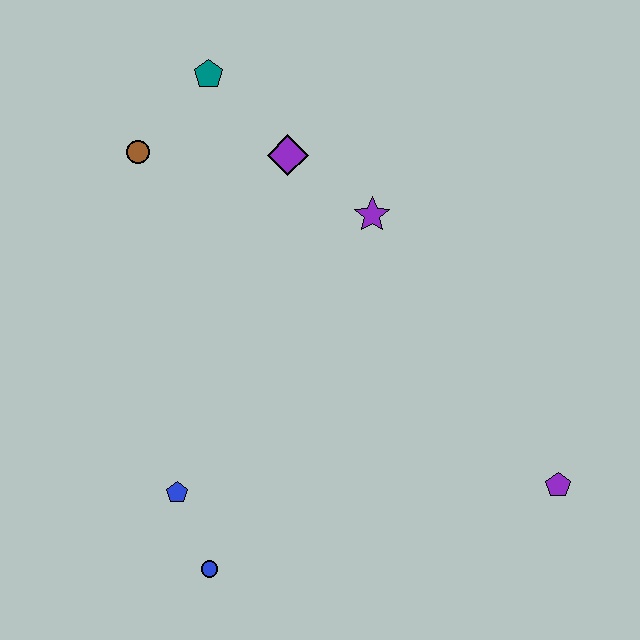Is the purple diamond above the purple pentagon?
Yes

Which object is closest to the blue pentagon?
The blue circle is closest to the blue pentagon.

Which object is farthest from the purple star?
The blue circle is farthest from the purple star.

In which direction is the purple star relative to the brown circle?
The purple star is to the right of the brown circle.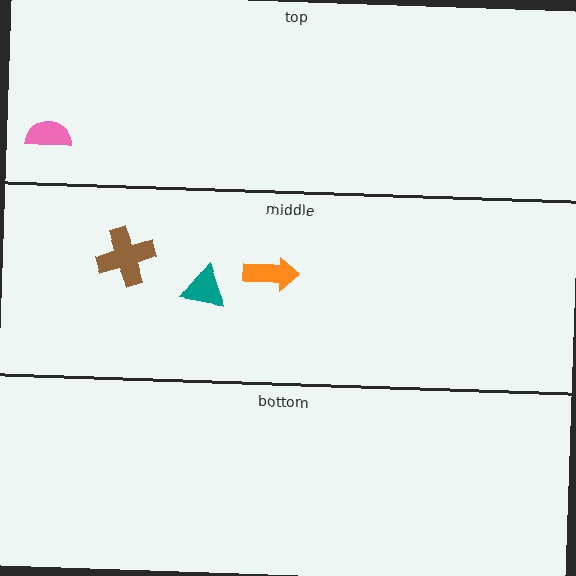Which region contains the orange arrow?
The middle region.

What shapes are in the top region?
The pink semicircle.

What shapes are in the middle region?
The teal triangle, the orange arrow, the brown cross.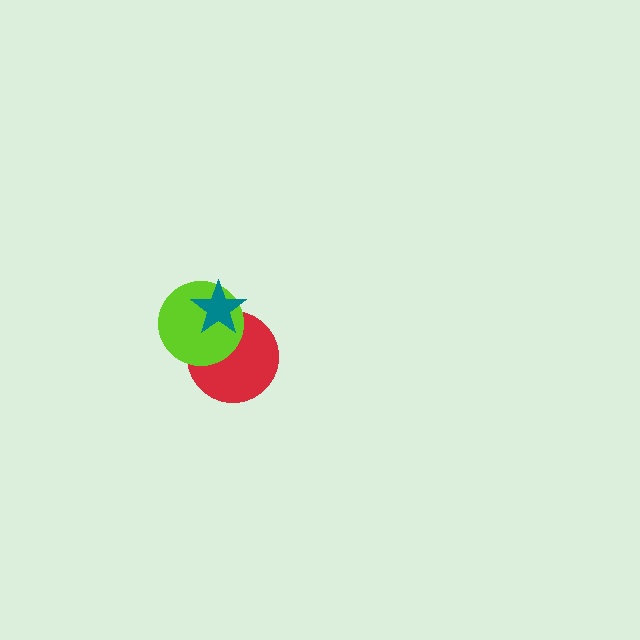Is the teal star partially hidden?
No, no other shape covers it.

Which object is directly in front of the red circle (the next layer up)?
The lime circle is directly in front of the red circle.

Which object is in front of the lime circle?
The teal star is in front of the lime circle.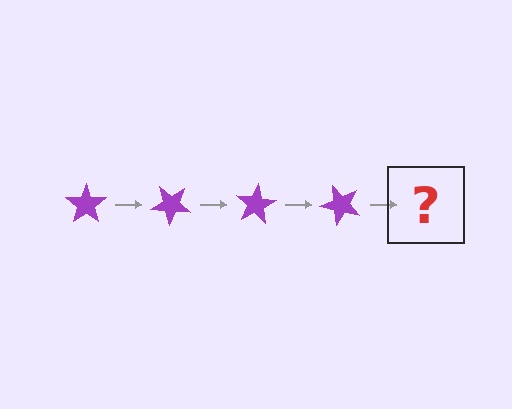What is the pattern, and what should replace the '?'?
The pattern is that the star rotates 40 degrees each step. The '?' should be a purple star rotated 160 degrees.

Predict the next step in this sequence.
The next step is a purple star rotated 160 degrees.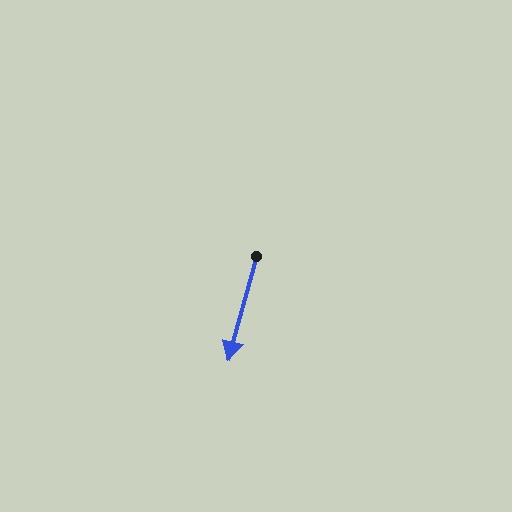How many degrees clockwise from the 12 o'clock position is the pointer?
Approximately 195 degrees.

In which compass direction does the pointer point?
South.